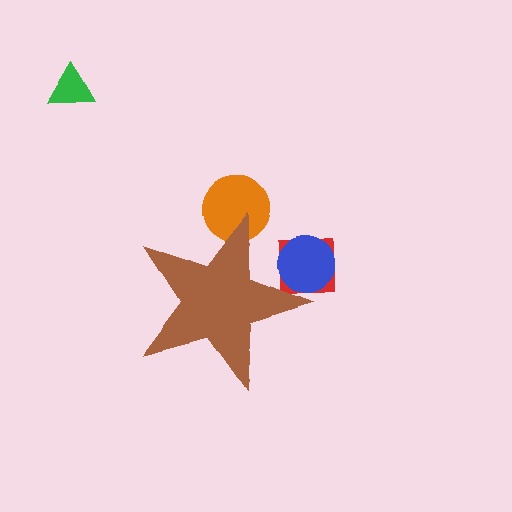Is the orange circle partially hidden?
Yes, the orange circle is partially hidden behind the brown star.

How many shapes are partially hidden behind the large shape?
3 shapes are partially hidden.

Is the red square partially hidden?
Yes, the red square is partially hidden behind the brown star.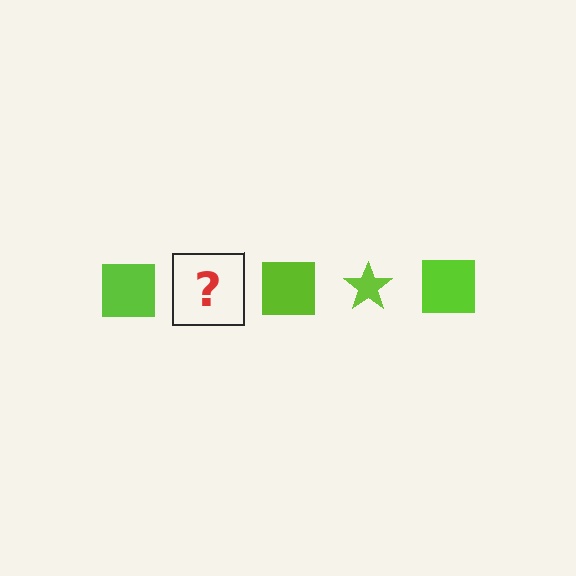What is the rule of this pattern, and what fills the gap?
The rule is that the pattern cycles through square, star shapes in lime. The gap should be filled with a lime star.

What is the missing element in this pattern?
The missing element is a lime star.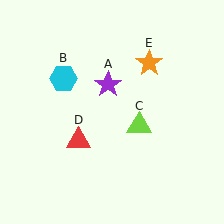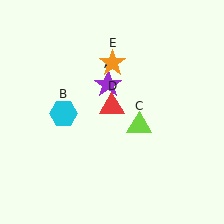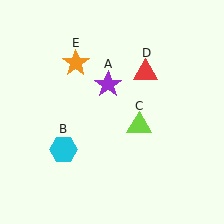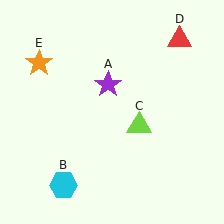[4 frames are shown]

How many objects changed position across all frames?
3 objects changed position: cyan hexagon (object B), red triangle (object D), orange star (object E).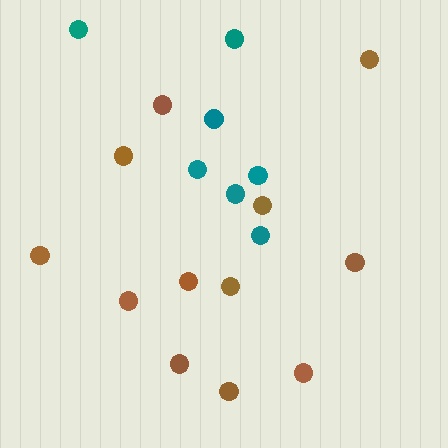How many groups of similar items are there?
There are 2 groups: one group of teal circles (7) and one group of brown circles (12).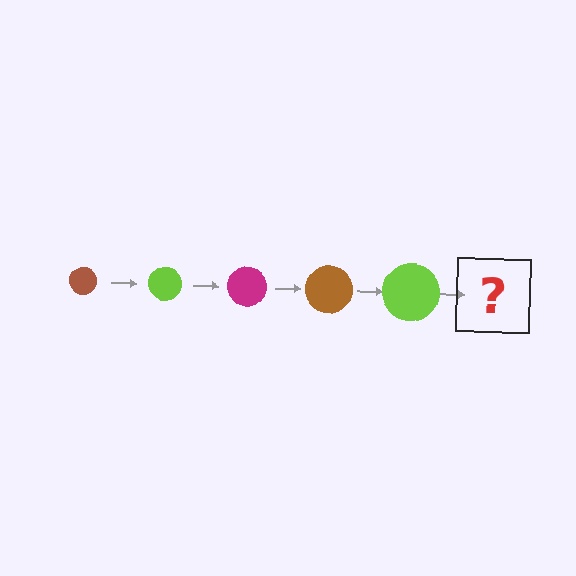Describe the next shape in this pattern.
It should be a magenta circle, larger than the previous one.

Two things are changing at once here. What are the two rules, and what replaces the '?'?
The two rules are that the circle grows larger each step and the color cycles through brown, lime, and magenta. The '?' should be a magenta circle, larger than the previous one.